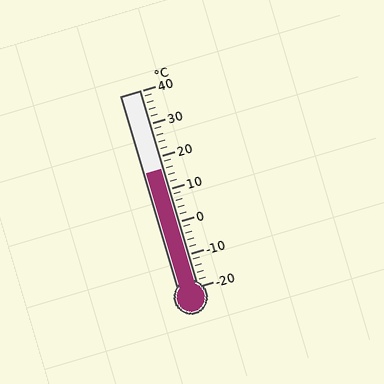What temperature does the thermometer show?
The thermometer shows approximately 16°C.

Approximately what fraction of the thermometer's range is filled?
The thermometer is filled to approximately 60% of its range.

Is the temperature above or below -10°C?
The temperature is above -10°C.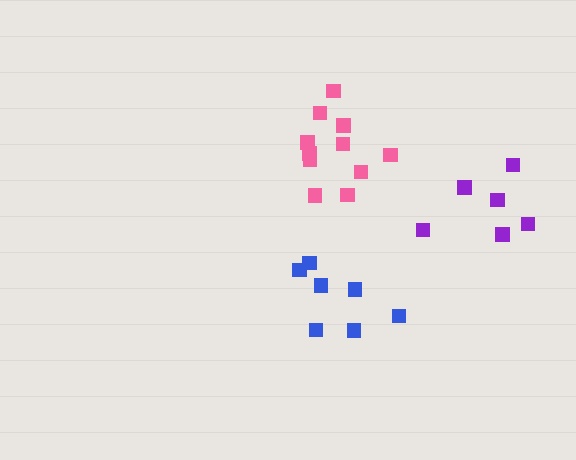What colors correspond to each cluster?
The clusters are colored: blue, pink, purple.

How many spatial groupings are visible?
There are 3 spatial groupings.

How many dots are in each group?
Group 1: 7 dots, Group 2: 11 dots, Group 3: 6 dots (24 total).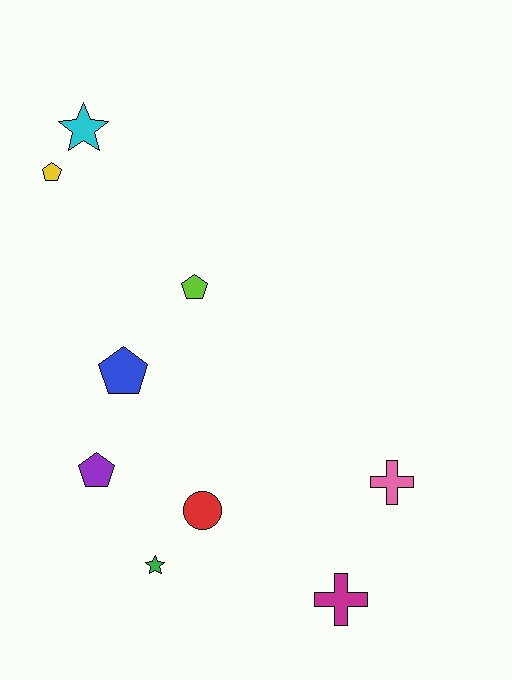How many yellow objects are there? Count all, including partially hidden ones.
There is 1 yellow object.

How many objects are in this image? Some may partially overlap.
There are 9 objects.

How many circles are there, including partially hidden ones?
There is 1 circle.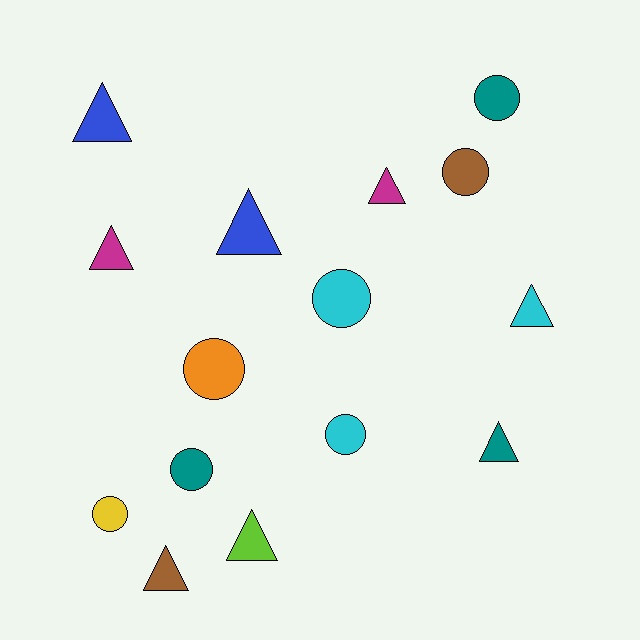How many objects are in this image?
There are 15 objects.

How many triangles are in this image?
There are 8 triangles.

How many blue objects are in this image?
There are 2 blue objects.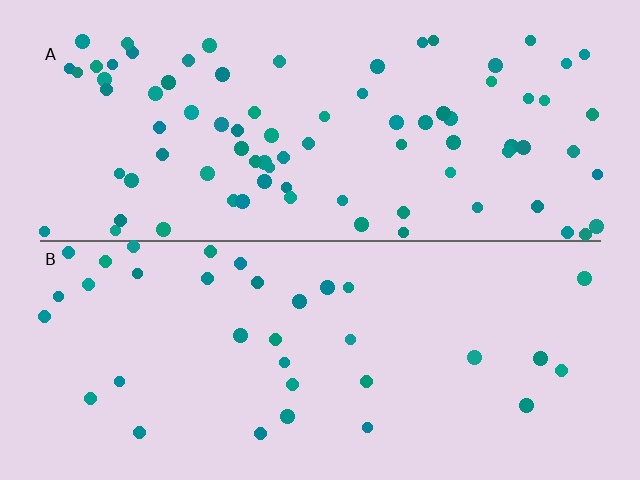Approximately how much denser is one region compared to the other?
Approximately 2.4× — region A over region B.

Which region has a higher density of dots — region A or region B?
A (the top).